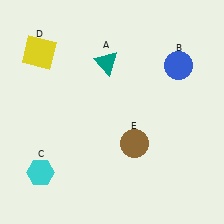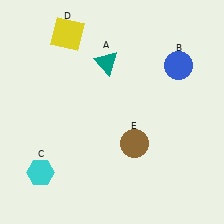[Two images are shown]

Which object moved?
The yellow square (D) moved right.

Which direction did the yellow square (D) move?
The yellow square (D) moved right.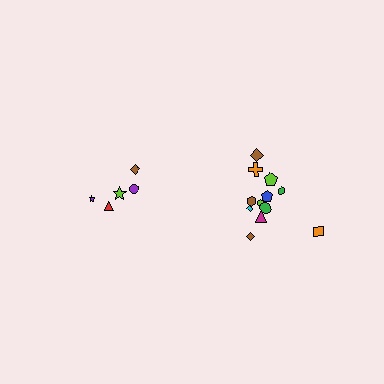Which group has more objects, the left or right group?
The right group.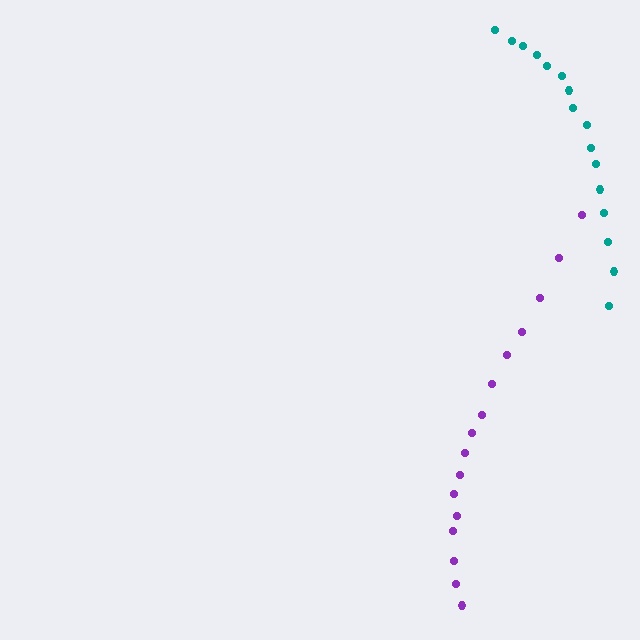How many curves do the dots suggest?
There are 2 distinct paths.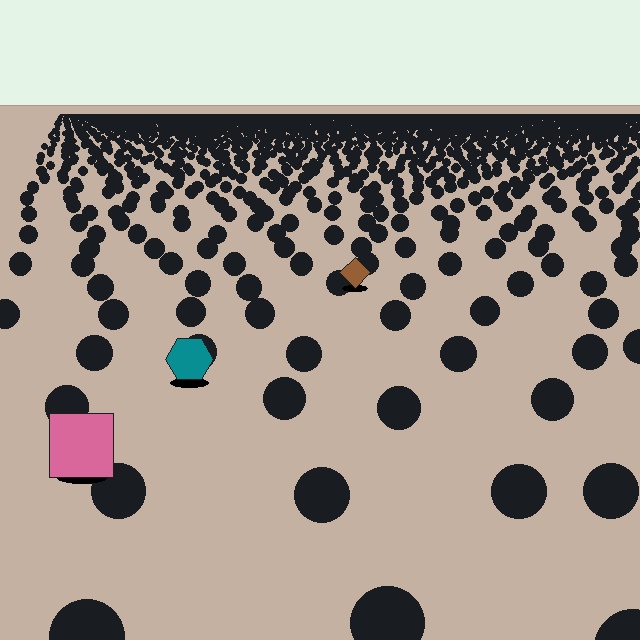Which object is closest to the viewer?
The pink square is closest. The texture marks near it are larger and more spread out.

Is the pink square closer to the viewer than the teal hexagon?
Yes. The pink square is closer — you can tell from the texture gradient: the ground texture is coarser near it.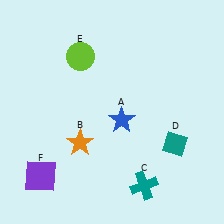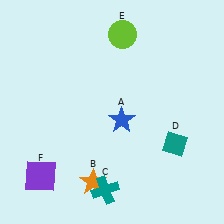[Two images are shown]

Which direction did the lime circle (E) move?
The lime circle (E) moved right.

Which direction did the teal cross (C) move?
The teal cross (C) moved left.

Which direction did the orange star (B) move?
The orange star (B) moved down.